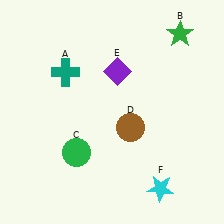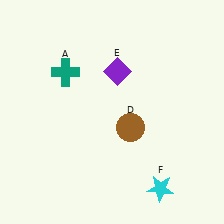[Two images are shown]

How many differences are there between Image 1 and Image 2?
There are 2 differences between the two images.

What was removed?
The green star (B), the green circle (C) were removed in Image 2.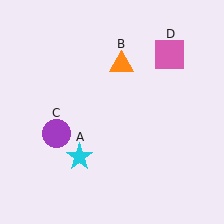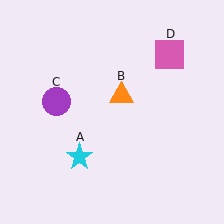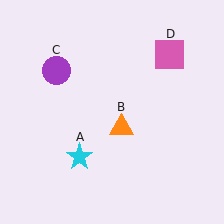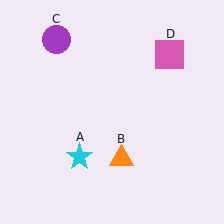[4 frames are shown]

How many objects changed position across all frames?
2 objects changed position: orange triangle (object B), purple circle (object C).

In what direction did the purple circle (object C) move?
The purple circle (object C) moved up.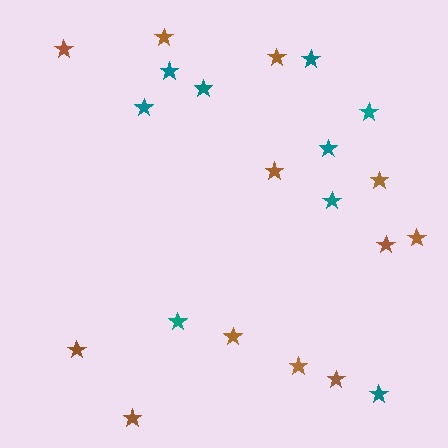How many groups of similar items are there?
There are 2 groups: one group of teal stars (9) and one group of brown stars (12).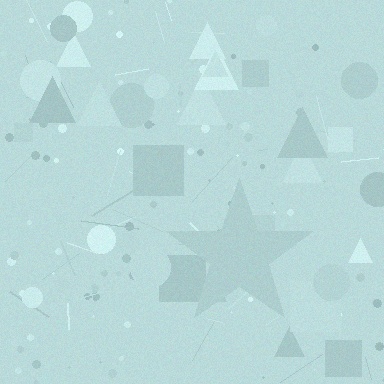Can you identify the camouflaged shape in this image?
The camouflaged shape is a star.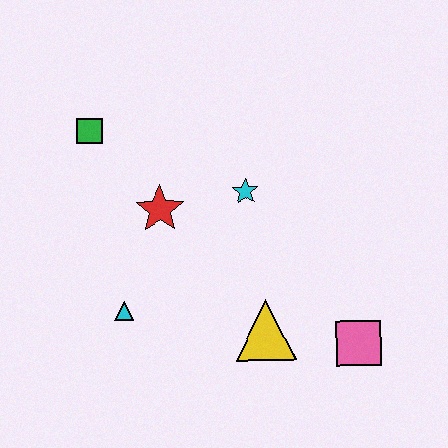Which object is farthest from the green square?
The pink square is farthest from the green square.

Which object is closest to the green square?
The red star is closest to the green square.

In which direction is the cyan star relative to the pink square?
The cyan star is above the pink square.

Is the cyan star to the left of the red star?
No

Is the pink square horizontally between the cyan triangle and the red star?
No